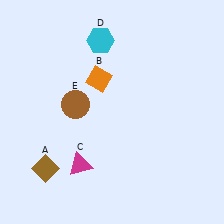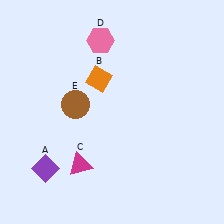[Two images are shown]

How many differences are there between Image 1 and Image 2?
There are 2 differences between the two images.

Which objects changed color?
A changed from brown to purple. D changed from cyan to pink.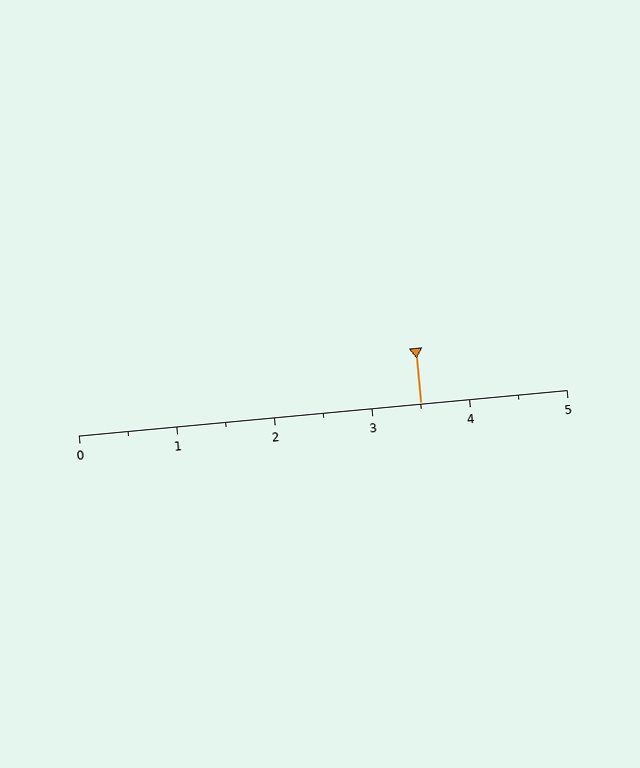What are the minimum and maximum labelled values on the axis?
The axis runs from 0 to 5.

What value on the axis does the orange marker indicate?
The marker indicates approximately 3.5.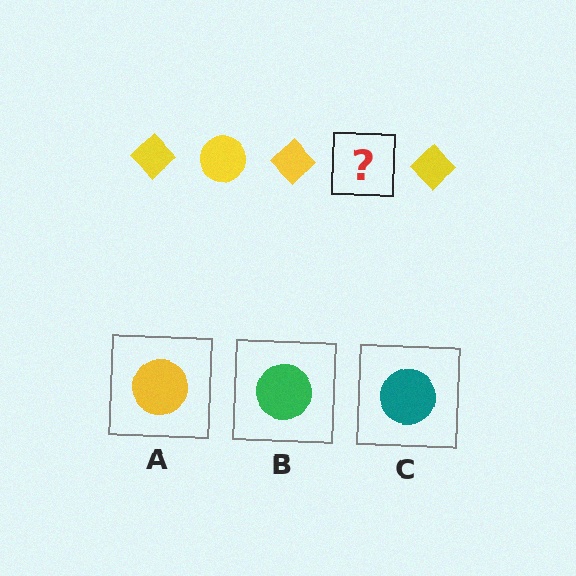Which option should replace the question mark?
Option A.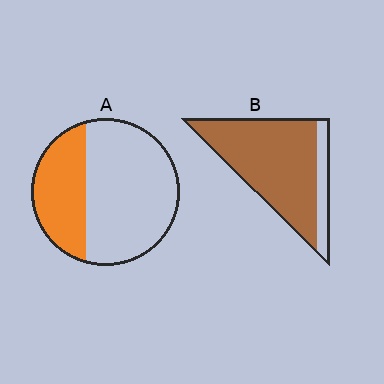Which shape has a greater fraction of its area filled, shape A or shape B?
Shape B.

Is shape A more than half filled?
No.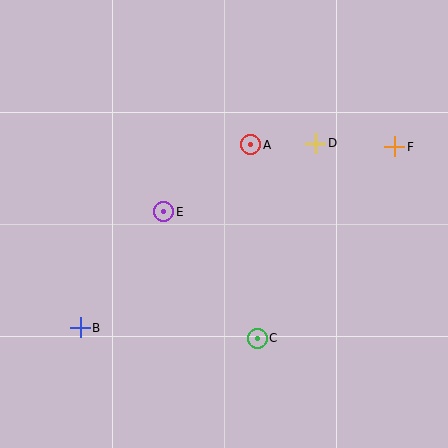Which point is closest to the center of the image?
Point E at (164, 212) is closest to the center.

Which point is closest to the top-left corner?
Point E is closest to the top-left corner.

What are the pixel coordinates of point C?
Point C is at (257, 338).